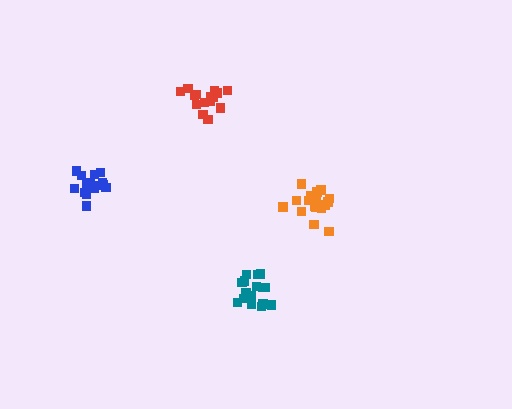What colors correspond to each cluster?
The clusters are colored: teal, blue, red, orange.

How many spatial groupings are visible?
There are 4 spatial groupings.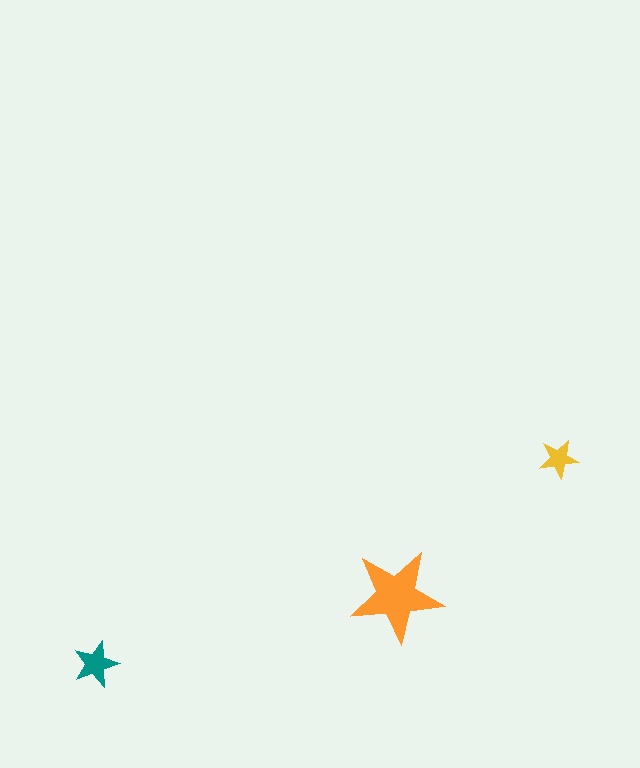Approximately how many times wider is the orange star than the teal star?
About 2 times wider.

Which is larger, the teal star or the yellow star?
The teal one.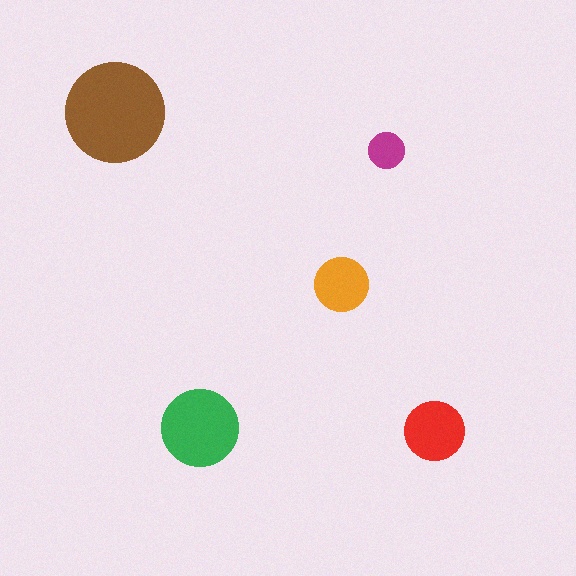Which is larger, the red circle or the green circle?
The green one.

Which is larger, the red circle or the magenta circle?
The red one.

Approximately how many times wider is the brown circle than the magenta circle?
About 3 times wider.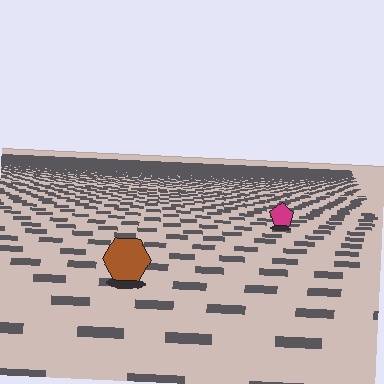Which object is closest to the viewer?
The brown hexagon is closest. The texture marks near it are larger and more spread out.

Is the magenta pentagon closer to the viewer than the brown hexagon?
No. The brown hexagon is closer — you can tell from the texture gradient: the ground texture is coarser near it.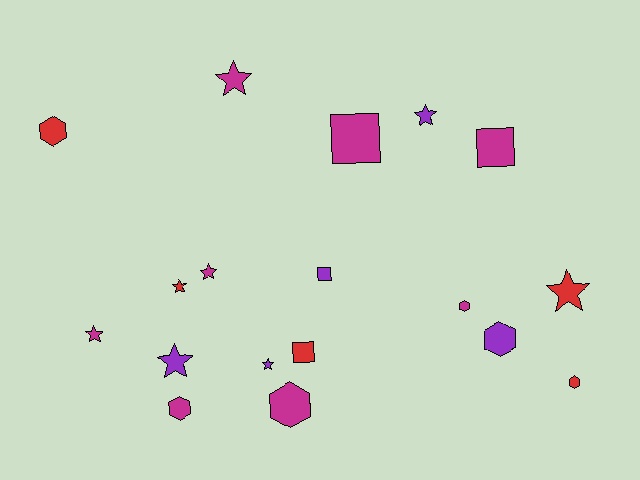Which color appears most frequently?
Magenta, with 8 objects.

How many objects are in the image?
There are 18 objects.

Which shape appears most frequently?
Star, with 8 objects.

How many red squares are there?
There is 1 red square.